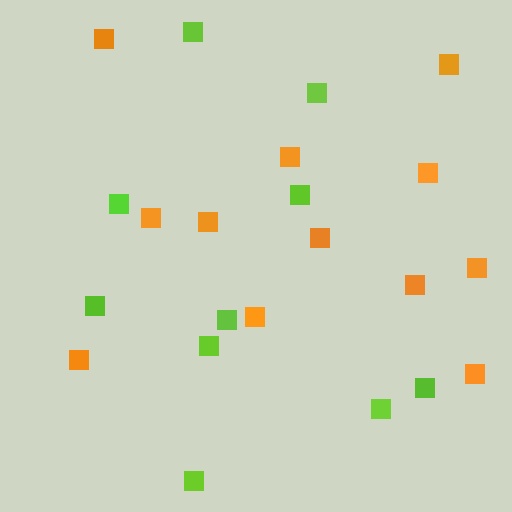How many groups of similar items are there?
There are 2 groups: one group of orange squares (12) and one group of lime squares (10).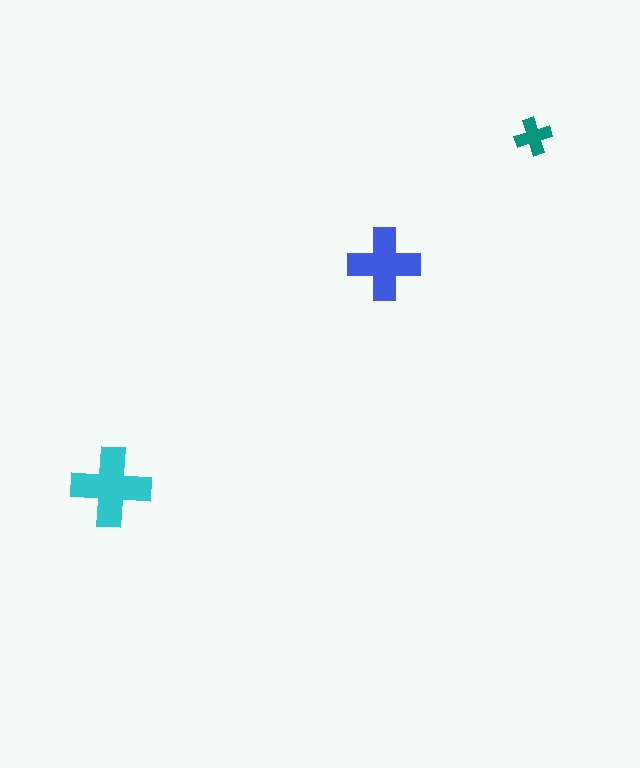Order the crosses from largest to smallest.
the cyan one, the blue one, the teal one.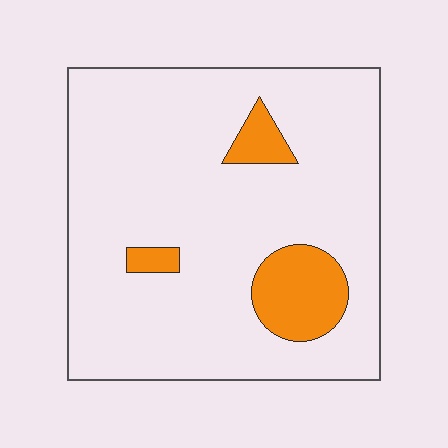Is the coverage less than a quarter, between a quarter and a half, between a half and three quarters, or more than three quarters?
Less than a quarter.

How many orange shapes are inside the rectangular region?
3.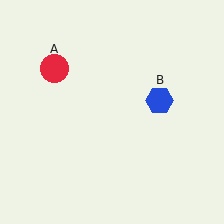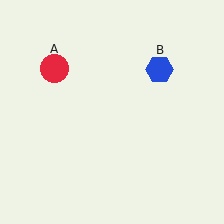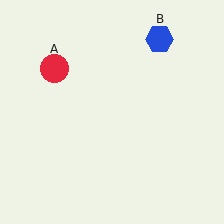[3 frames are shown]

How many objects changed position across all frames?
1 object changed position: blue hexagon (object B).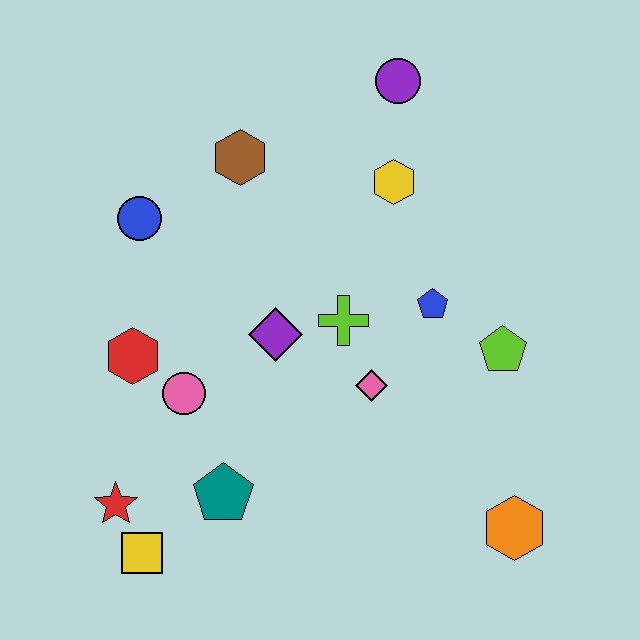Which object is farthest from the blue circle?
The orange hexagon is farthest from the blue circle.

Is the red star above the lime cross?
No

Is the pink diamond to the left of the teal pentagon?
No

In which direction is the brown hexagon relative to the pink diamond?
The brown hexagon is above the pink diamond.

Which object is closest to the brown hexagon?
The blue circle is closest to the brown hexagon.